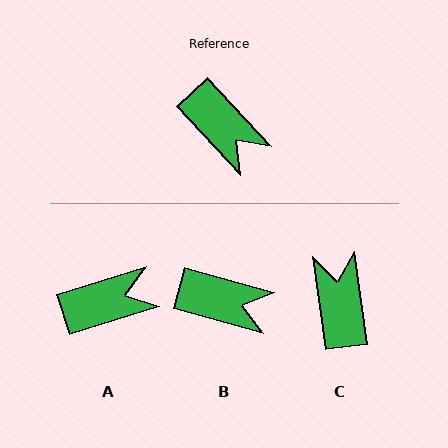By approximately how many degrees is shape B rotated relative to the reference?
Approximately 33 degrees counter-clockwise.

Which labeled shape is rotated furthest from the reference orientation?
C, about 145 degrees away.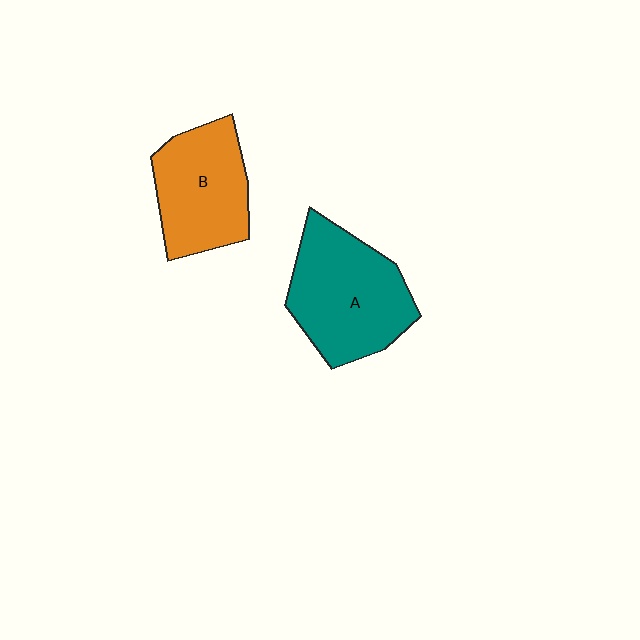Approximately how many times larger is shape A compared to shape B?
Approximately 1.2 times.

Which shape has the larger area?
Shape A (teal).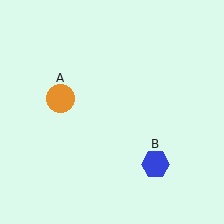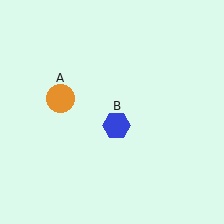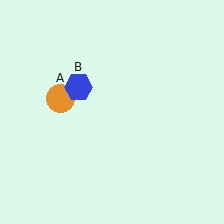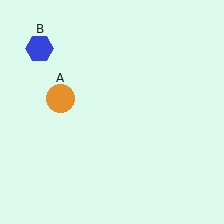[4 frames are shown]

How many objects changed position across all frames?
1 object changed position: blue hexagon (object B).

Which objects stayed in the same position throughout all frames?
Orange circle (object A) remained stationary.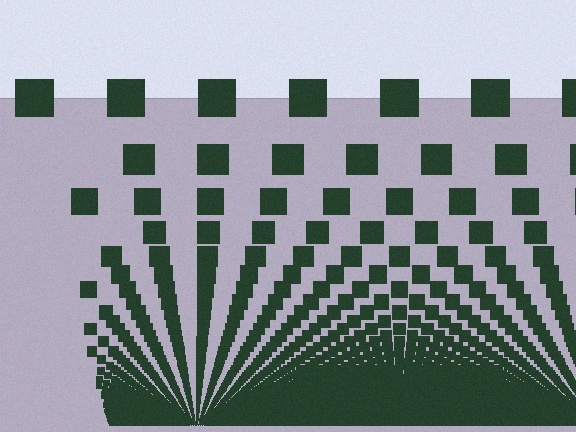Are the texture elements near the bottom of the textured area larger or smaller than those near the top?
Smaller. The gradient is inverted — elements near the bottom are smaller and denser.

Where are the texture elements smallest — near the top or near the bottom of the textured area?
Near the bottom.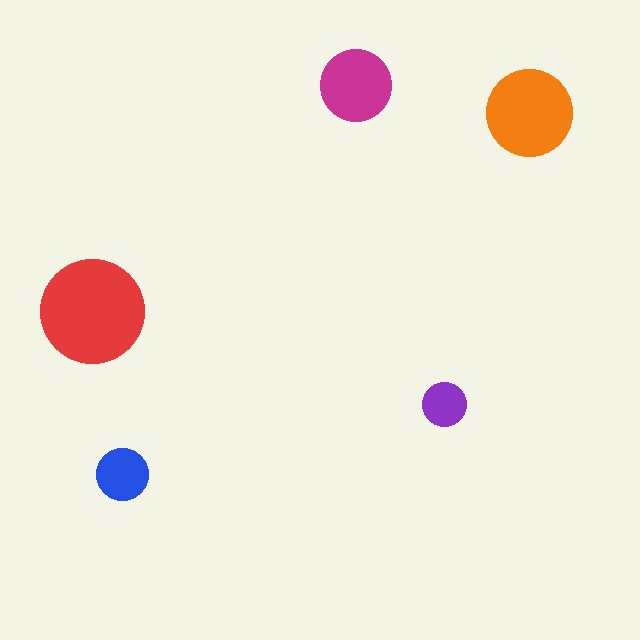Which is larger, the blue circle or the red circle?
The red one.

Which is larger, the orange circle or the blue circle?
The orange one.